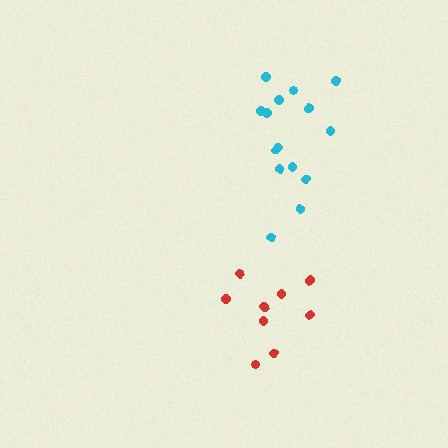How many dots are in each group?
Group 1: 15 dots, Group 2: 9 dots (24 total).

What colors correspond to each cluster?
The clusters are colored: cyan, red.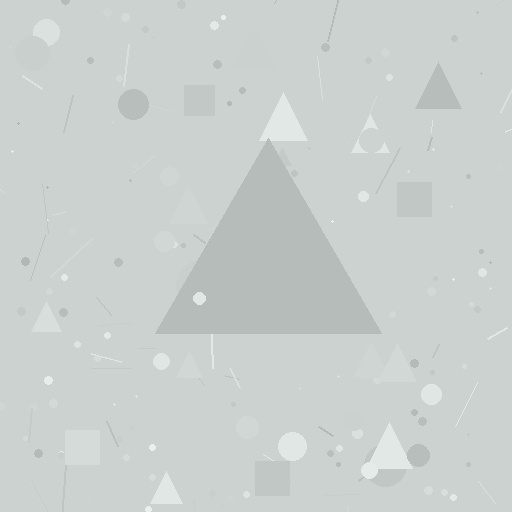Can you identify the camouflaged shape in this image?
The camouflaged shape is a triangle.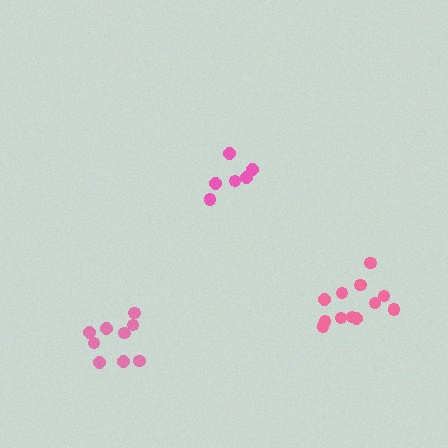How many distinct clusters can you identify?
There are 3 distinct clusters.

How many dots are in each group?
Group 1: 9 dots, Group 2: 6 dots, Group 3: 12 dots (27 total).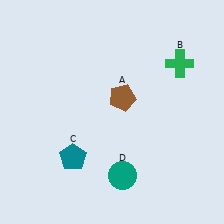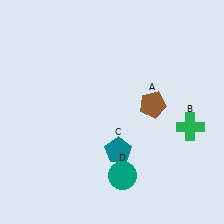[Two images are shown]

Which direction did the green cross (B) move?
The green cross (B) moved down.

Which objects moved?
The objects that moved are: the brown pentagon (A), the green cross (B), the teal pentagon (C).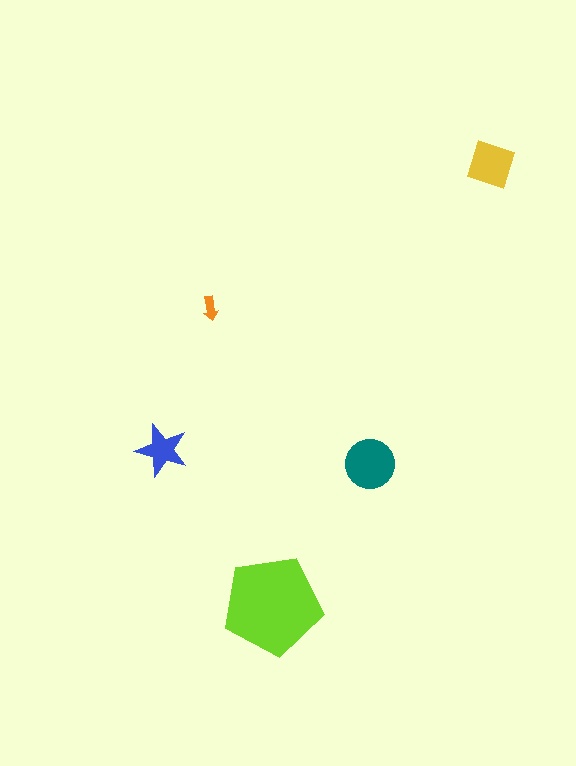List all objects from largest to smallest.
The lime pentagon, the teal circle, the yellow diamond, the blue star, the orange arrow.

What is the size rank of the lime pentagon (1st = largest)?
1st.